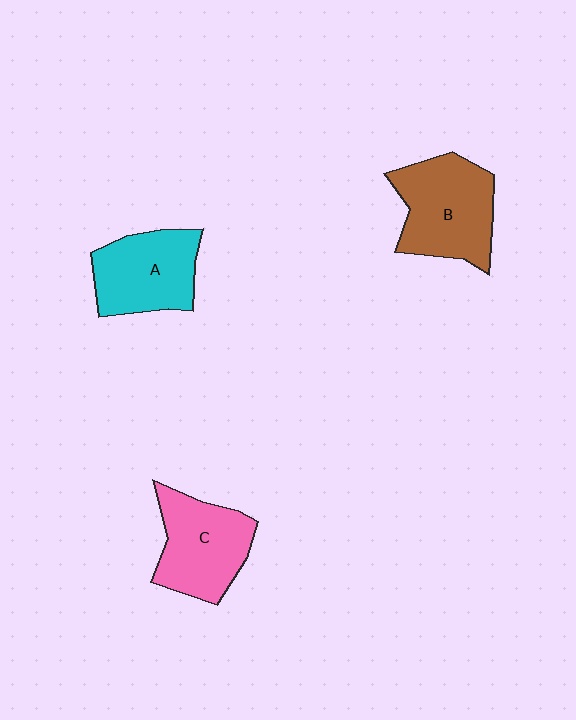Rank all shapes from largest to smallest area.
From largest to smallest: B (brown), C (pink), A (cyan).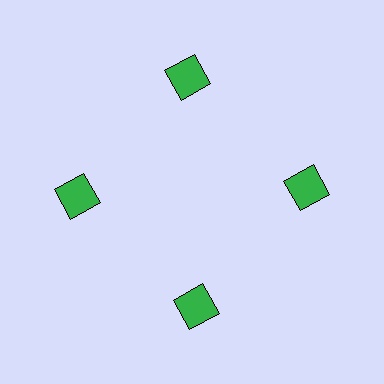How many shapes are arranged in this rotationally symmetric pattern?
There are 4 shapes, arranged in 4 groups of 1.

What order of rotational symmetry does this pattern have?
This pattern has 4-fold rotational symmetry.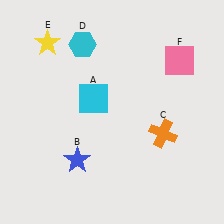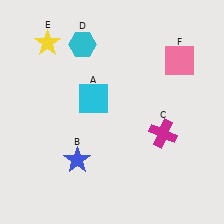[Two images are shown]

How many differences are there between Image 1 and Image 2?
There is 1 difference between the two images.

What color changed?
The cross (C) changed from orange in Image 1 to magenta in Image 2.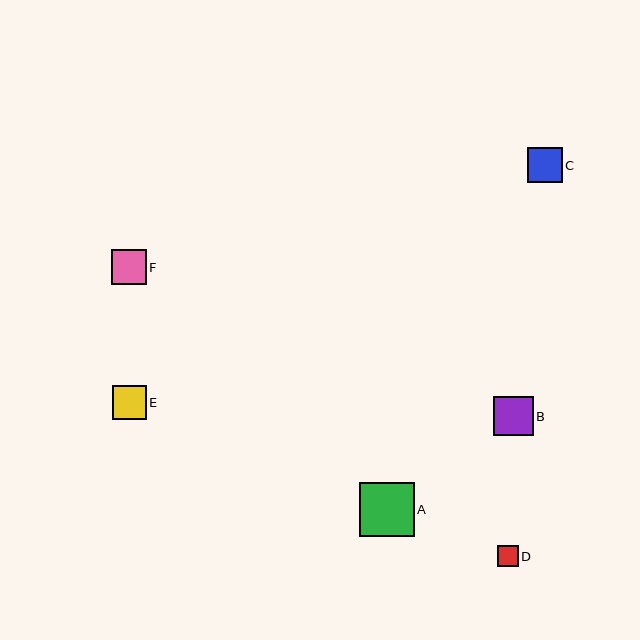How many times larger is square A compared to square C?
Square A is approximately 1.6 times the size of square C.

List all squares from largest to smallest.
From largest to smallest: A, B, F, C, E, D.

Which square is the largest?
Square A is the largest with a size of approximately 55 pixels.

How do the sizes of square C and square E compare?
Square C and square E are approximately the same size.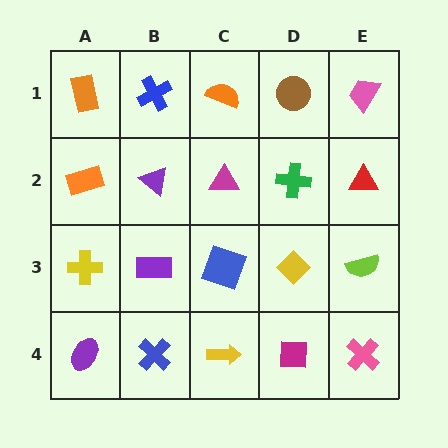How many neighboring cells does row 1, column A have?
2.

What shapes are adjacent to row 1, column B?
A purple triangle (row 2, column B), an orange rectangle (row 1, column A), an orange semicircle (row 1, column C).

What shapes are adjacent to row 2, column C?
An orange semicircle (row 1, column C), a blue square (row 3, column C), a purple triangle (row 2, column B), a green cross (row 2, column D).